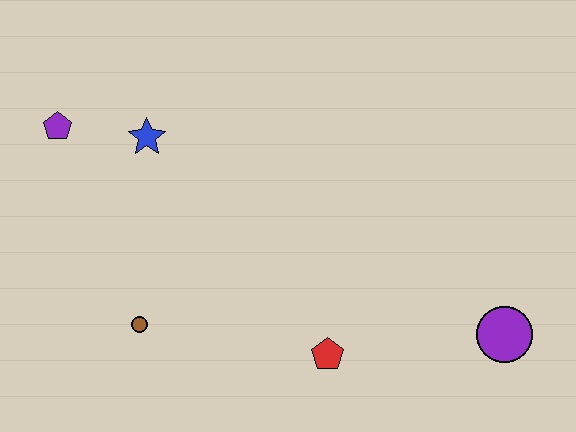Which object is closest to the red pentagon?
The purple circle is closest to the red pentagon.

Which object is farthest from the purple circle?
The purple pentagon is farthest from the purple circle.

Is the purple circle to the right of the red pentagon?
Yes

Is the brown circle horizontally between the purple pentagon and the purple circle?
Yes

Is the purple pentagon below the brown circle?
No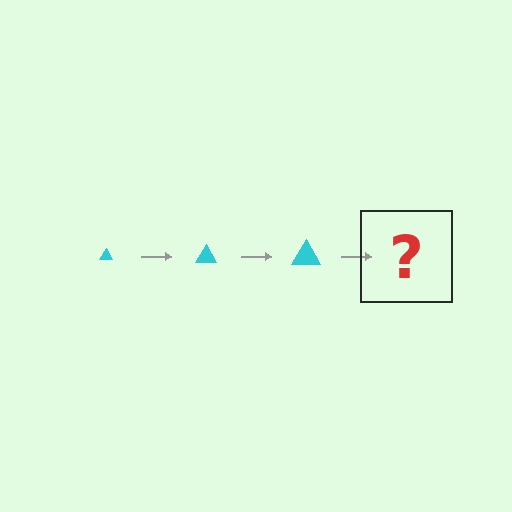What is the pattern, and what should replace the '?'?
The pattern is that the triangle gets progressively larger each step. The '?' should be a cyan triangle, larger than the previous one.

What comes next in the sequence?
The next element should be a cyan triangle, larger than the previous one.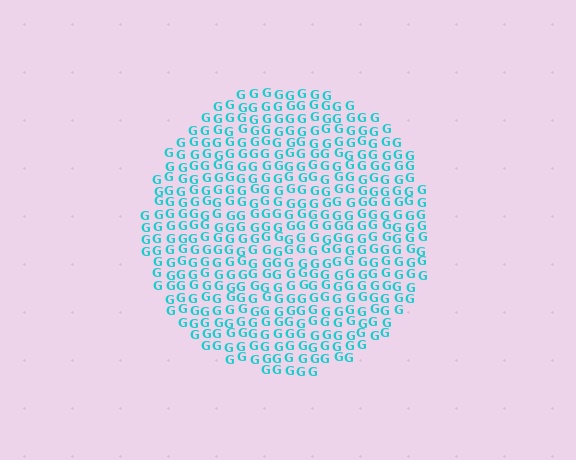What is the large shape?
The large shape is a circle.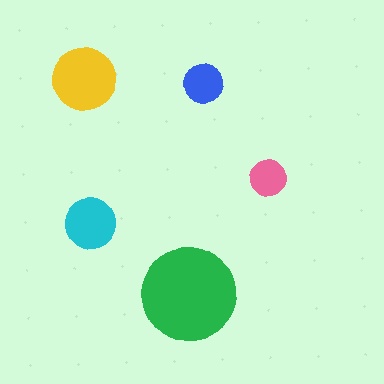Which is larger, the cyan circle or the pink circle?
The cyan one.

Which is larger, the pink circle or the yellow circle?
The yellow one.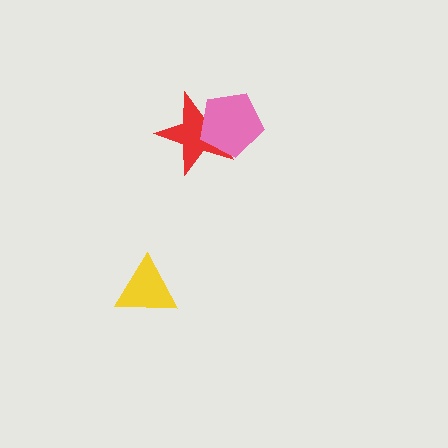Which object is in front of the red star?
The pink pentagon is in front of the red star.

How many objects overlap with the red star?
1 object overlaps with the red star.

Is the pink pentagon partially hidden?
No, no other shape covers it.